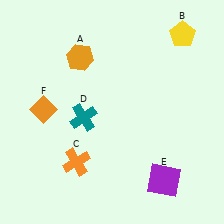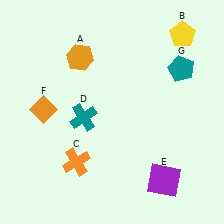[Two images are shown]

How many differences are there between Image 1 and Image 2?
There is 1 difference between the two images.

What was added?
A teal pentagon (G) was added in Image 2.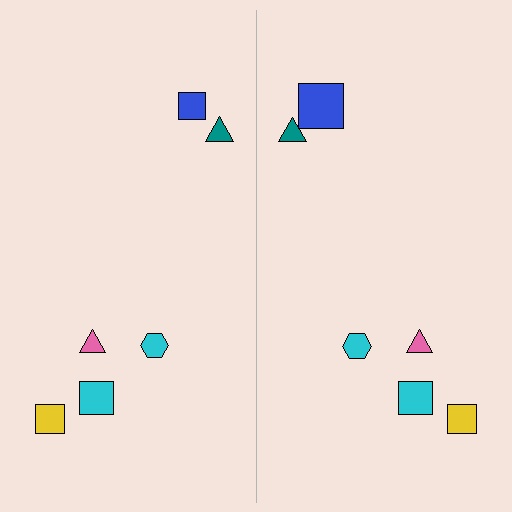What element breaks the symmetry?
The blue square on the right side has a different size than its mirror counterpart.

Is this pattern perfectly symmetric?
No, the pattern is not perfectly symmetric. The blue square on the right side has a different size than its mirror counterpart.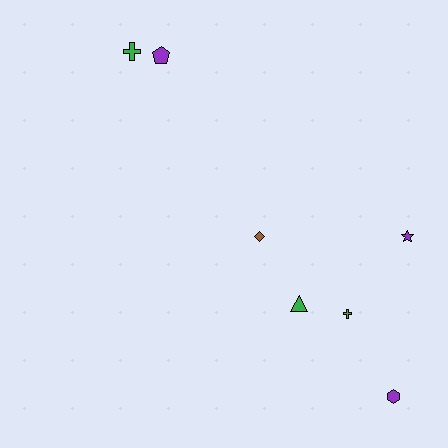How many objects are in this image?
There are 7 objects.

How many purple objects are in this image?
There are 3 purple objects.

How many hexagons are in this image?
There is 1 hexagon.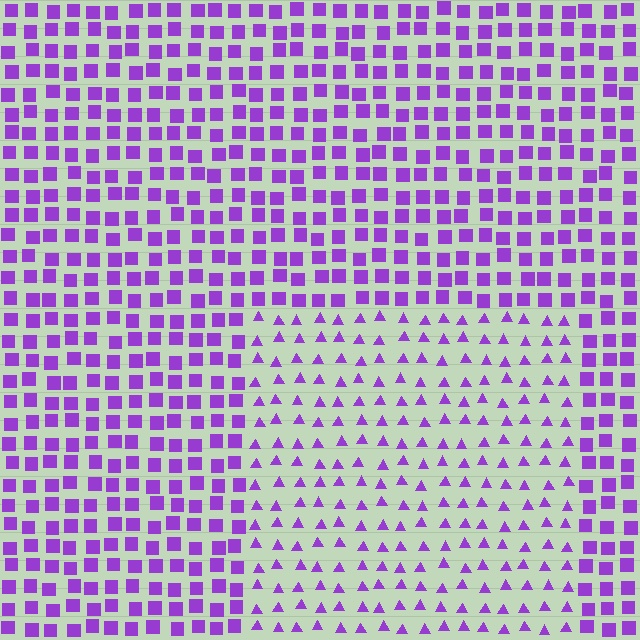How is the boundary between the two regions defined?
The boundary is defined by a change in element shape: triangles inside vs. squares outside. All elements share the same color and spacing.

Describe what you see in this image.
The image is filled with small purple elements arranged in a uniform grid. A rectangle-shaped region contains triangles, while the surrounding area contains squares. The boundary is defined purely by the change in element shape.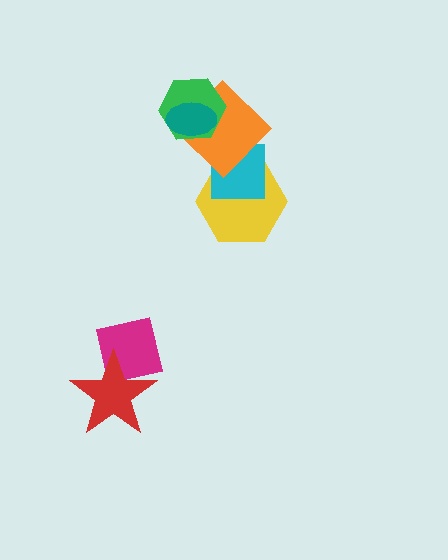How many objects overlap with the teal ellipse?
2 objects overlap with the teal ellipse.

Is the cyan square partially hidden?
Yes, it is partially covered by another shape.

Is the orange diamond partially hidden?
Yes, it is partially covered by another shape.